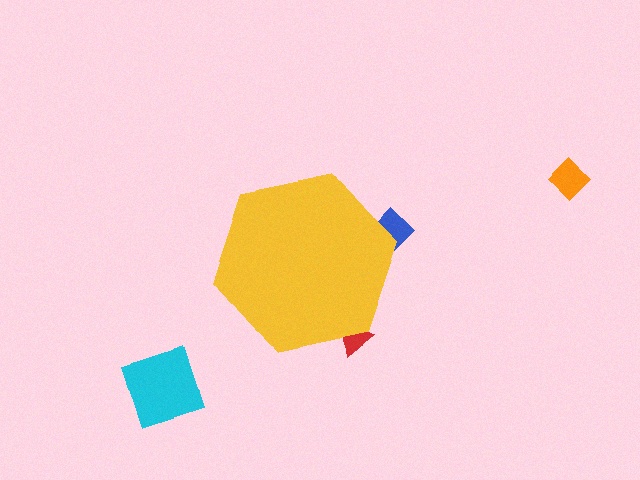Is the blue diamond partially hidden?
Yes, the blue diamond is partially hidden behind the yellow hexagon.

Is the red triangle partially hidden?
Yes, the red triangle is partially hidden behind the yellow hexagon.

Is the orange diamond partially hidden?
No, the orange diamond is fully visible.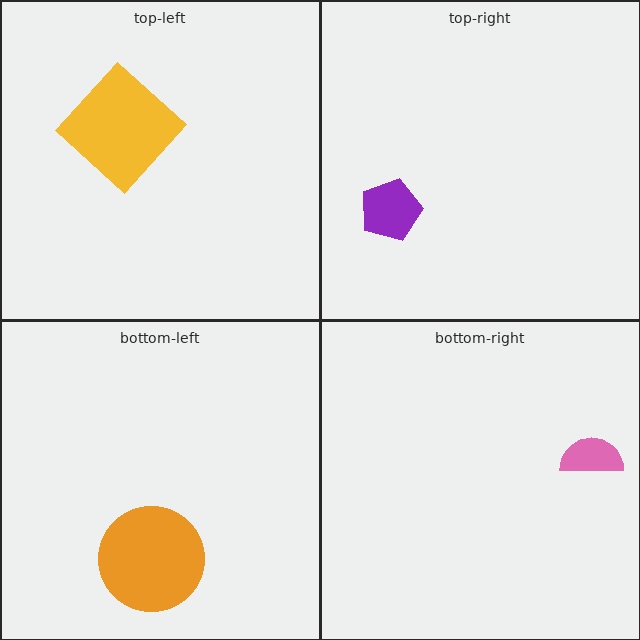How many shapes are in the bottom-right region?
1.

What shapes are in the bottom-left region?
The orange circle.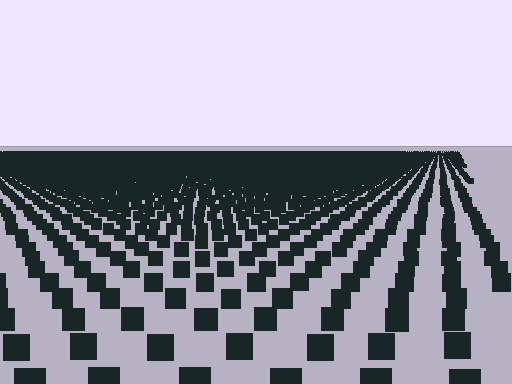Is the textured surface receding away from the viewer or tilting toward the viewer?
The surface is receding away from the viewer. Texture elements get smaller and denser toward the top.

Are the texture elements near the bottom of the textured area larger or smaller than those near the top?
Larger. Near the bottom, elements are closer to the viewer and appear at a bigger on-screen size.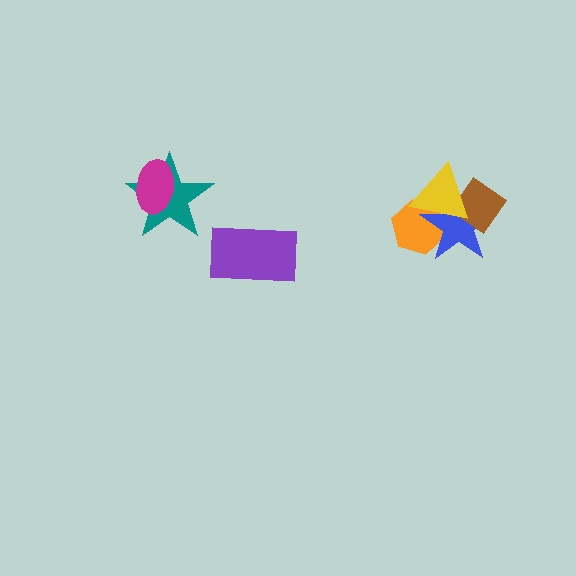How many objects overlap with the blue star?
3 objects overlap with the blue star.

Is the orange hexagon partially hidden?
Yes, it is partially covered by another shape.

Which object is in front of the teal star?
The magenta ellipse is in front of the teal star.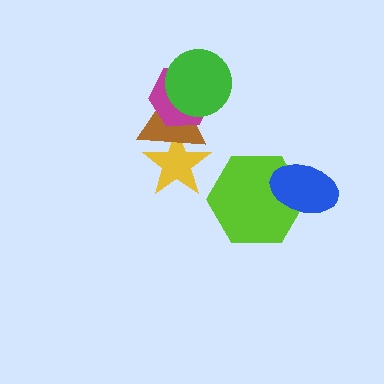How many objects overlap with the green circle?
2 objects overlap with the green circle.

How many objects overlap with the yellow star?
1 object overlaps with the yellow star.